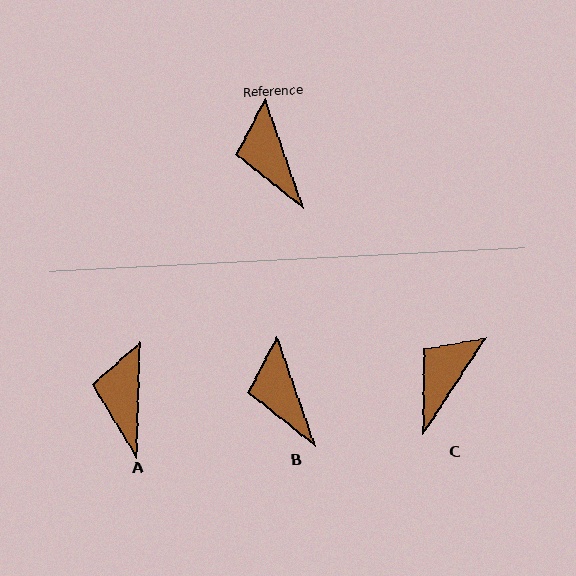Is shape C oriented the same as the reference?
No, it is off by about 52 degrees.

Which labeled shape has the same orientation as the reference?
B.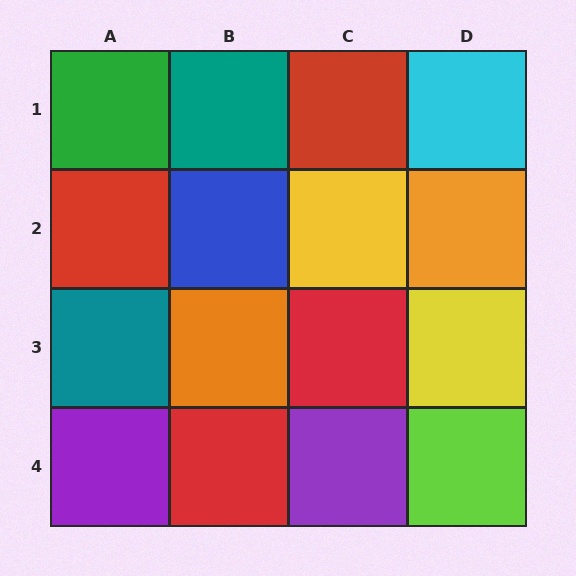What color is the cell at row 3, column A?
Teal.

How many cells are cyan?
1 cell is cyan.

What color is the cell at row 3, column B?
Orange.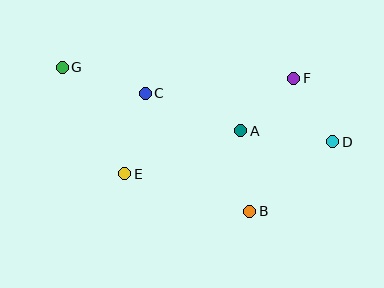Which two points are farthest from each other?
Points D and G are farthest from each other.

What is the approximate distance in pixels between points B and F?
The distance between B and F is approximately 140 pixels.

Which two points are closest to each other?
Points D and F are closest to each other.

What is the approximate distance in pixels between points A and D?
The distance between A and D is approximately 93 pixels.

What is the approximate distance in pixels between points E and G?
The distance between E and G is approximately 124 pixels.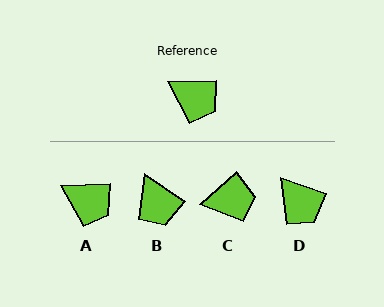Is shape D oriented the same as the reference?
No, it is off by about 21 degrees.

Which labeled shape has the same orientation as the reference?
A.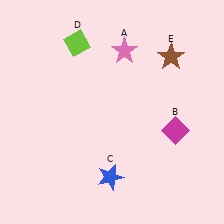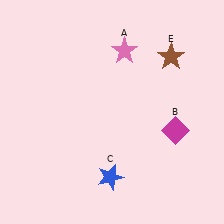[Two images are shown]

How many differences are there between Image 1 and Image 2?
There is 1 difference between the two images.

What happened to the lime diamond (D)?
The lime diamond (D) was removed in Image 2. It was in the top-left area of Image 1.